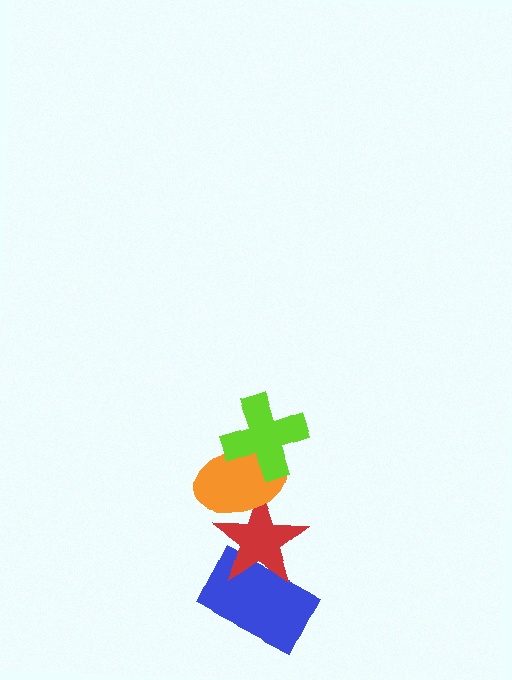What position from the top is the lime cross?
The lime cross is 1st from the top.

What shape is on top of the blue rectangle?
The red star is on top of the blue rectangle.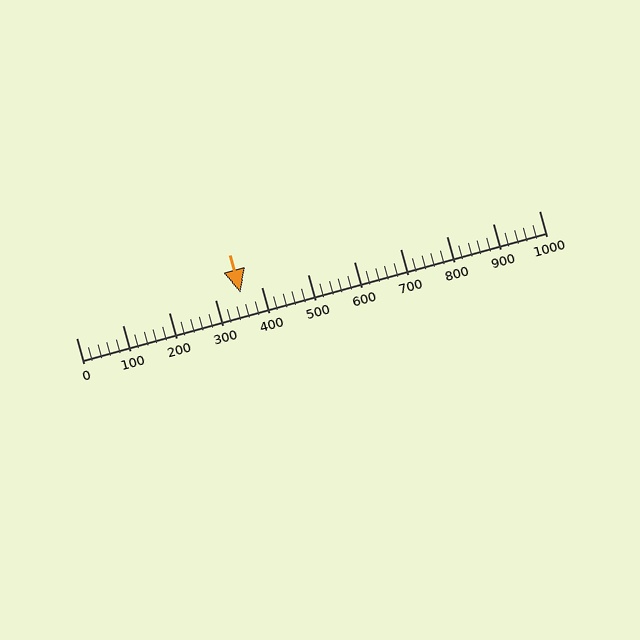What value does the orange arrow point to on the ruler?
The orange arrow points to approximately 355.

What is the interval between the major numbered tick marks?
The major tick marks are spaced 100 units apart.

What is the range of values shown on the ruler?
The ruler shows values from 0 to 1000.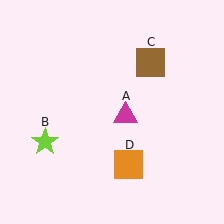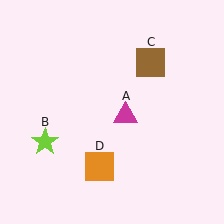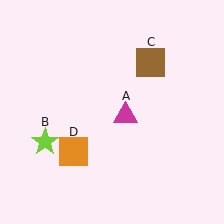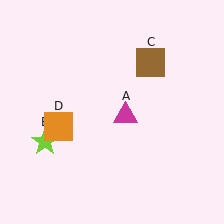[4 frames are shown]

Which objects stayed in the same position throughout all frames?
Magenta triangle (object A) and lime star (object B) and brown square (object C) remained stationary.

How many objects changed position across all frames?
1 object changed position: orange square (object D).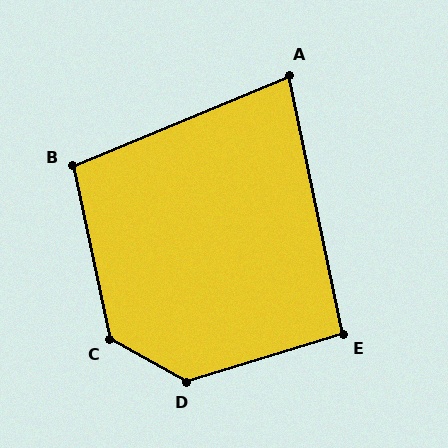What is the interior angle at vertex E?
Approximately 95 degrees (obtuse).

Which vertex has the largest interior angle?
D, at approximately 134 degrees.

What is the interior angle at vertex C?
Approximately 131 degrees (obtuse).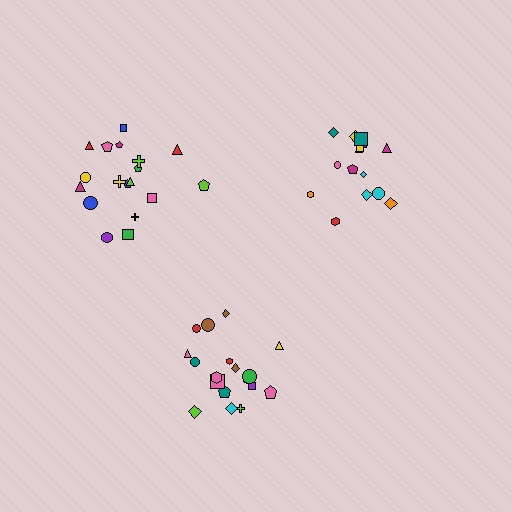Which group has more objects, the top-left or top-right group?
The top-left group.